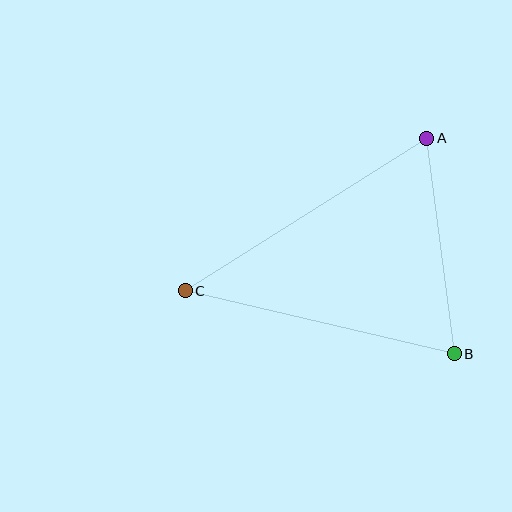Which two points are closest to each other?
Points A and B are closest to each other.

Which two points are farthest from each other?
Points A and C are farthest from each other.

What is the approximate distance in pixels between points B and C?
The distance between B and C is approximately 276 pixels.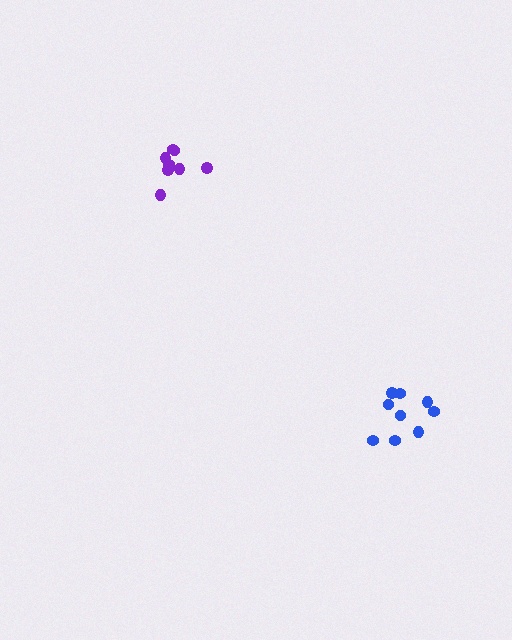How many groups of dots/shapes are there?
There are 2 groups.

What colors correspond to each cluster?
The clusters are colored: purple, blue.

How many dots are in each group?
Group 1: 9 dots, Group 2: 9 dots (18 total).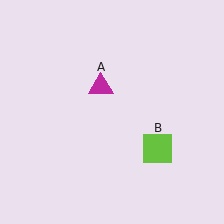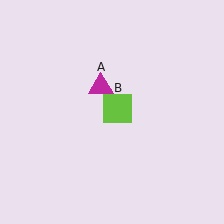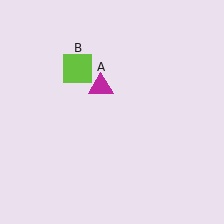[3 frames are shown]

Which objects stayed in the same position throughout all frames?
Magenta triangle (object A) remained stationary.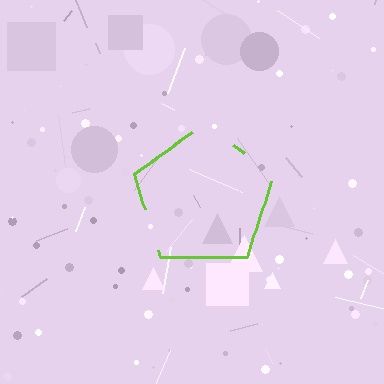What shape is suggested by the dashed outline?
The dashed outline suggests a pentagon.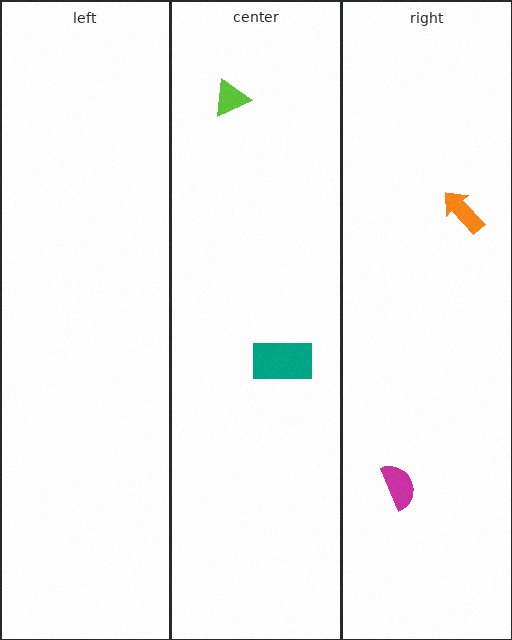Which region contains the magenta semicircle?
The right region.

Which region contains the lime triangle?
The center region.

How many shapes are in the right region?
2.